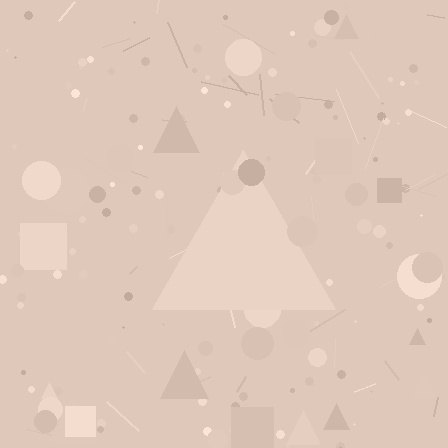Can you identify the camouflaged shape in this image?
The camouflaged shape is a triangle.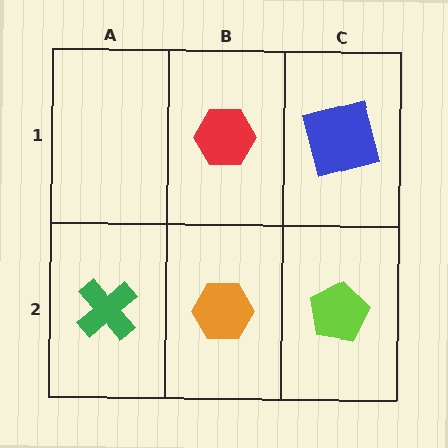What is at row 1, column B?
A red hexagon.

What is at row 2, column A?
A green cross.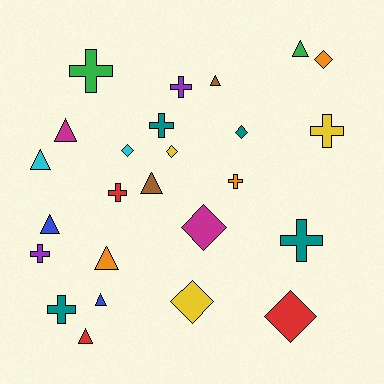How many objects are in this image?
There are 25 objects.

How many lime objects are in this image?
There are no lime objects.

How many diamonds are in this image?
There are 7 diamonds.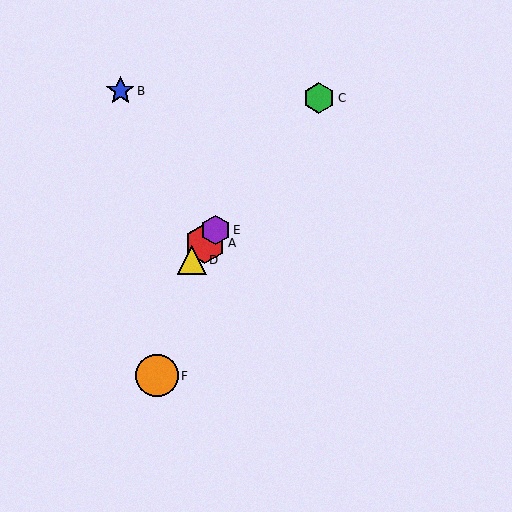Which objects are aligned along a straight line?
Objects A, C, D, E are aligned along a straight line.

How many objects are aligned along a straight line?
4 objects (A, C, D, E) are aligned along a straight line.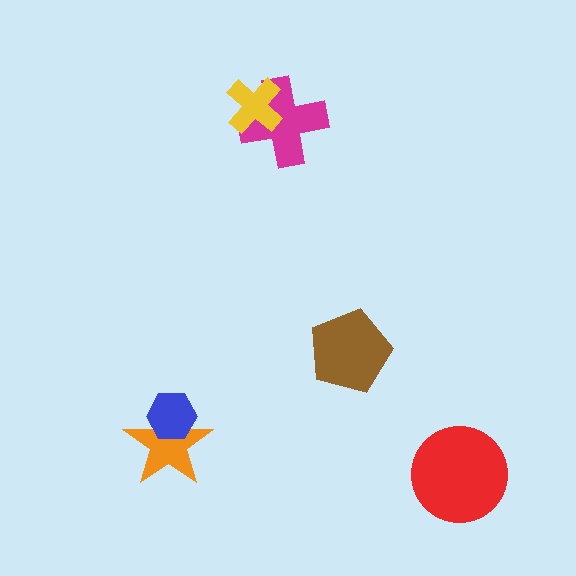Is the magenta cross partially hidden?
Yes, it is partially covered by another shape.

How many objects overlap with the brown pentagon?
0 objects overlap with the brown pentagon.